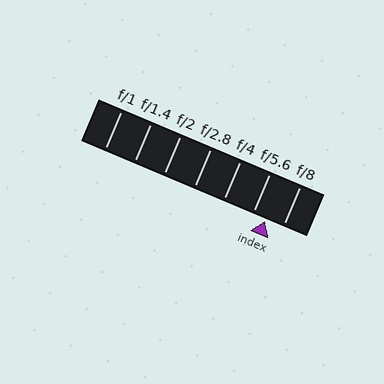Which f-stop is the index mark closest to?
The index mark is closest to f/5.6.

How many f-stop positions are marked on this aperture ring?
There are 7 f-stop positions marked.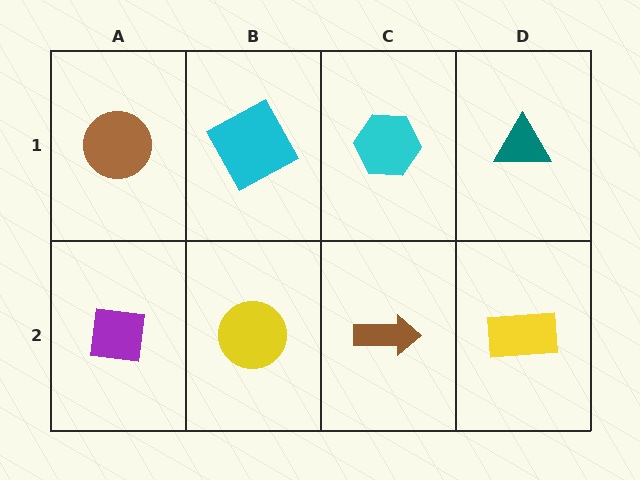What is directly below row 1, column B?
A yellow circle.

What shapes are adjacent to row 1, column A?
A purple square (row 2, column A), a cyan square (row 1, column B).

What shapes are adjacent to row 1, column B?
A yellow circle (row 2, column B), a brown circle (row 1, column A), a cyan hexagon (row 1, column C).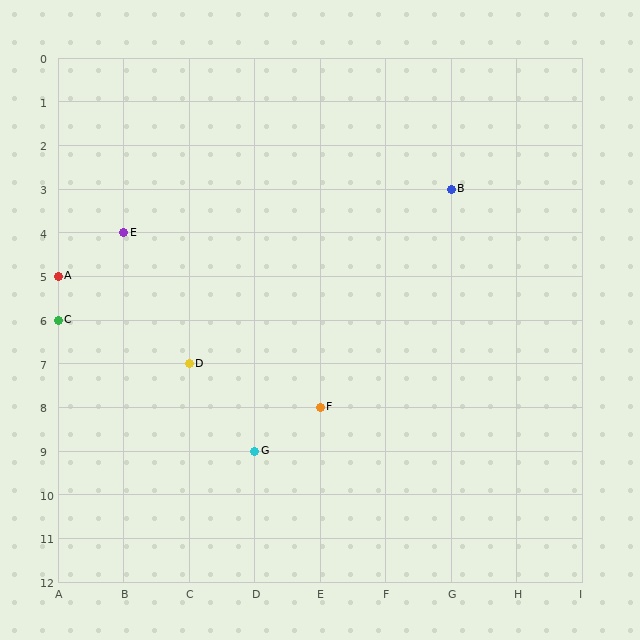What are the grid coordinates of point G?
Point G is at grid coordinates (D, 9).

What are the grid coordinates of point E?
Point E is at grid coordinates (B, 4).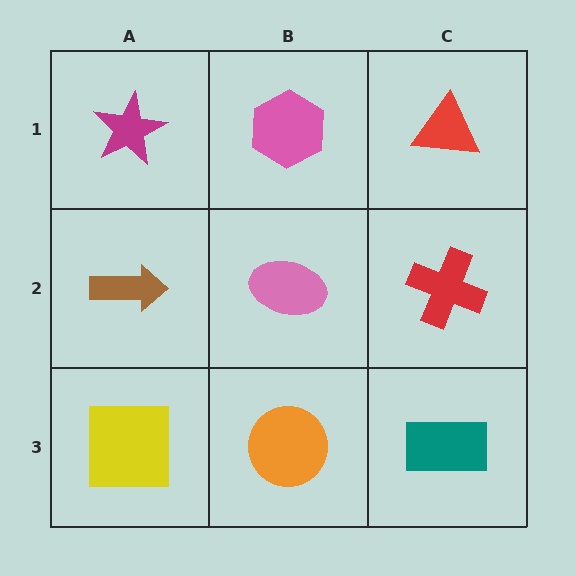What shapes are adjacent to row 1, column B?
A pink ellipse (row 2, column B), a magenta star (row 1, column A), a red triangle (row 1, column C).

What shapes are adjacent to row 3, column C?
A red cross (row 2, column C), an orange circle (row 3, column B).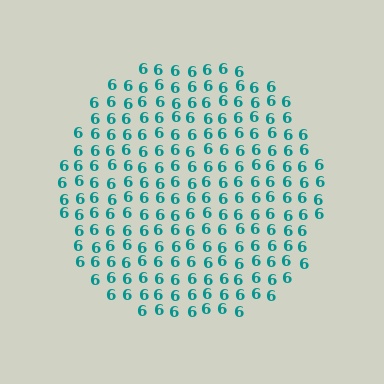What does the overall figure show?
The overall figure shows a circle.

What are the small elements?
The small elements are digit 6's.